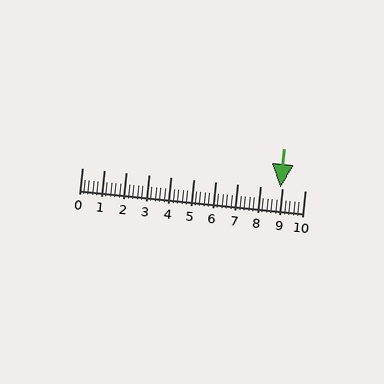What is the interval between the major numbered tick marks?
The major tick marks are spaced 1 units apart.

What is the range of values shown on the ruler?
The ruler shows values from 0 to 10.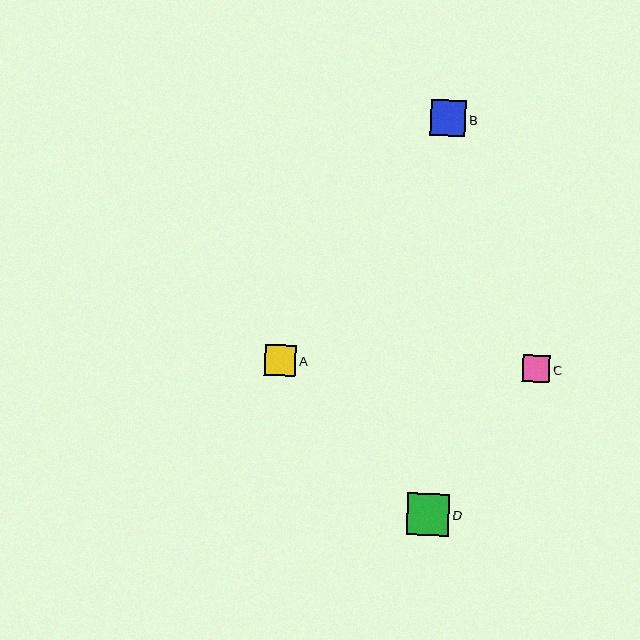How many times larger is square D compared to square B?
Square D is approximately 1.2 times the size of square B.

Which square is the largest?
Square D is the largest with a size of approximately 42 pixels.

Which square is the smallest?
Square C is the smallest with a size of approximately 27 pixels.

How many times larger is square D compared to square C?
Square D is approximately 1.6 times the size of square C.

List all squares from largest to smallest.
From largest to smallest: D, B, A, C.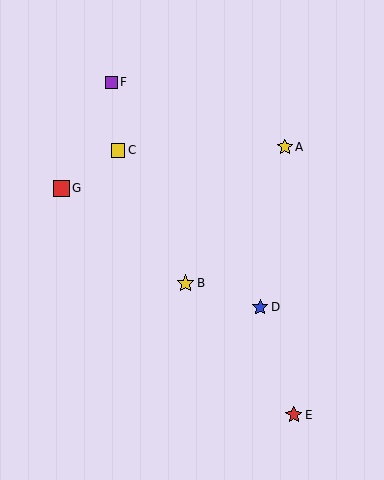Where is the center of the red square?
The center of the red square is at (61, 188).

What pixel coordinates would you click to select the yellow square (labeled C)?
Click at (118, 150) to select the yellow square C.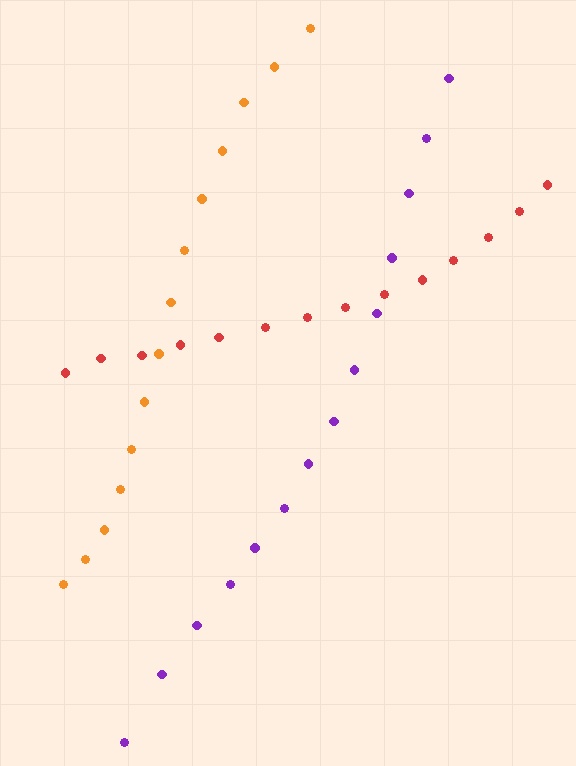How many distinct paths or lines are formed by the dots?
There are 3 distinct paths.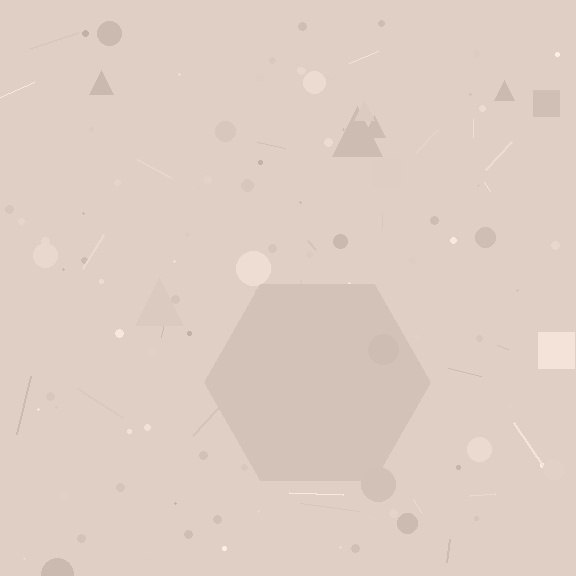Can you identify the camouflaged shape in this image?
The camouflaged shape is a hexagon.